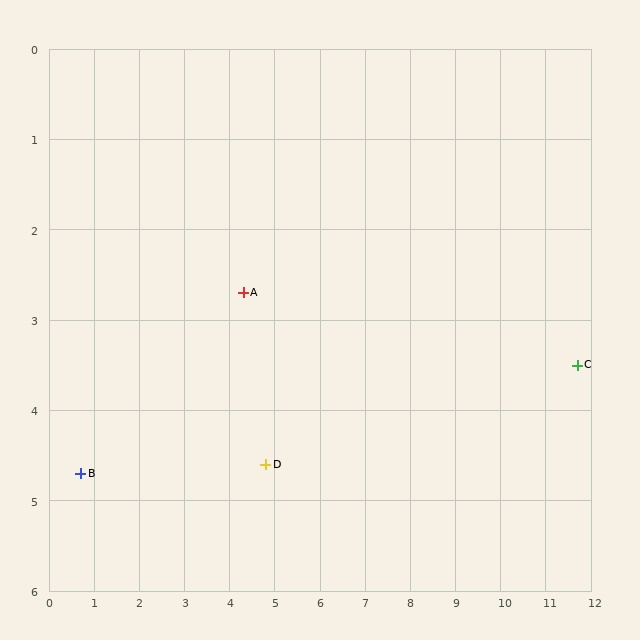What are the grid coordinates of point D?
Point D is at approximately (4.8, 4.6).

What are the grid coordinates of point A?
Point A is at approximately (4.3, 2.7).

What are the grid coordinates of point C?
Point C is at approximately (11.7, 3.5).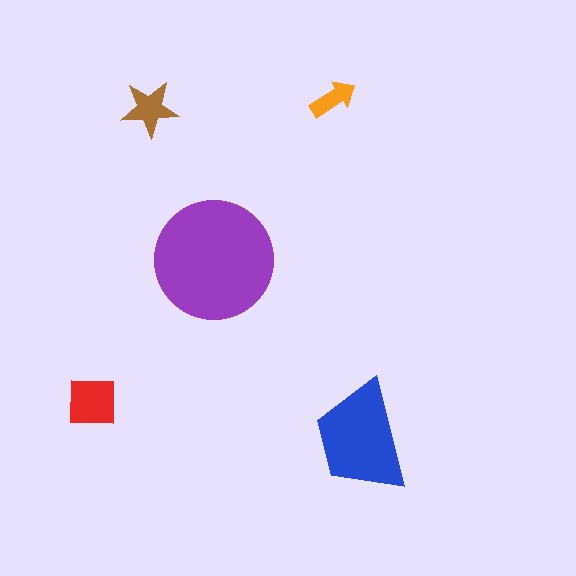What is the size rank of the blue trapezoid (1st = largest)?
2nd.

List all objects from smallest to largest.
The orange arrow, the brown star, the red square, the blue trapezoid, the purple circle.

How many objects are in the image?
There are 5 objects in the image.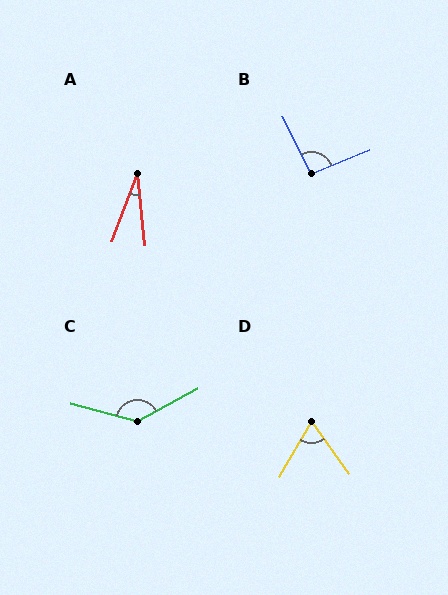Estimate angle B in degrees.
Approximately 94 degrees.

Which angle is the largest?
C, at approximately 137 degrees.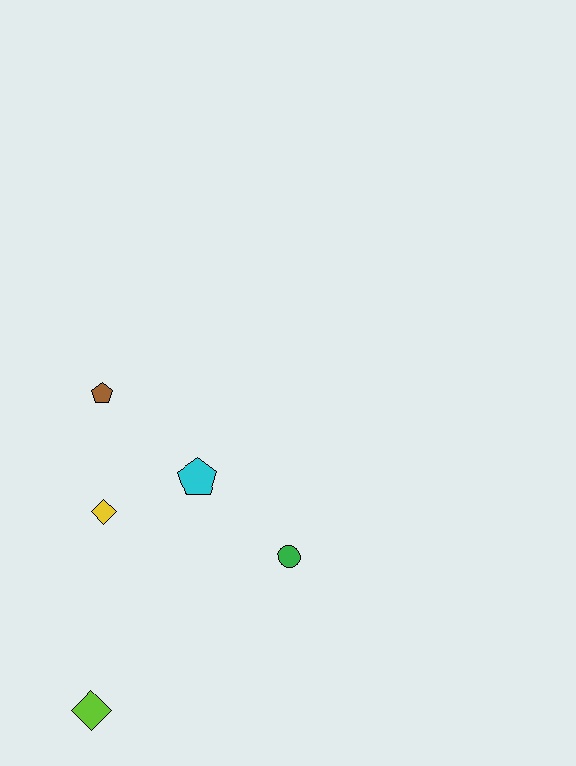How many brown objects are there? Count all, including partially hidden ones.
There is 1 brown object.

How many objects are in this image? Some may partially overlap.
There are 5 objects.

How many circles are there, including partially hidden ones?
There is 1 circle.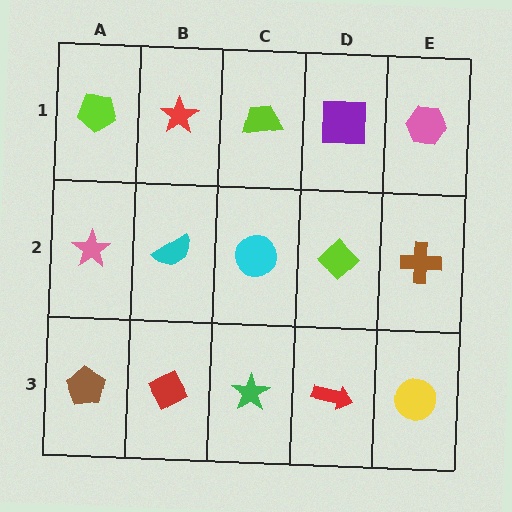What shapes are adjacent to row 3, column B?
A cyan semicircle (row 2, column B), a brown pentagon (row 3, column A), a green star (row 3, column C).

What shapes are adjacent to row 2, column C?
A lime trapezoid (row 1, column C), a green star (row 3, column C), a cyan semicircle (row 2, column B), a lime diamond (row 2, column D).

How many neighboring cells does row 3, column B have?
3.